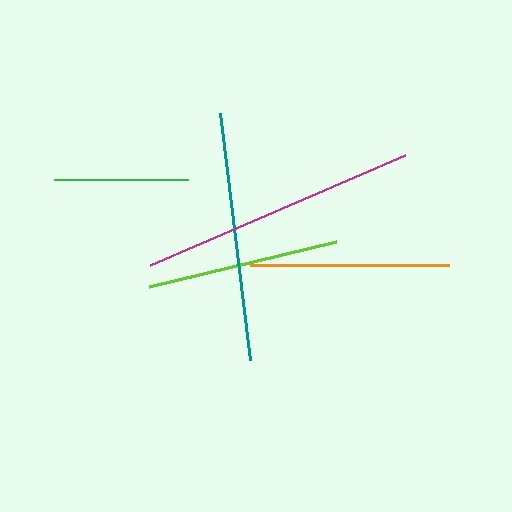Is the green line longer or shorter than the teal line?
The teal line is longer than the green line.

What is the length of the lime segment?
The lime segment is approximately 193 pixels long.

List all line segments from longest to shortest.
From longest to shortest: magenta, teal, orange, lime, green.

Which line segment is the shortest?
The green line is the shortest at approximately 134 pixels.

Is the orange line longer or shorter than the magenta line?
The magenta line is longer than the orange line.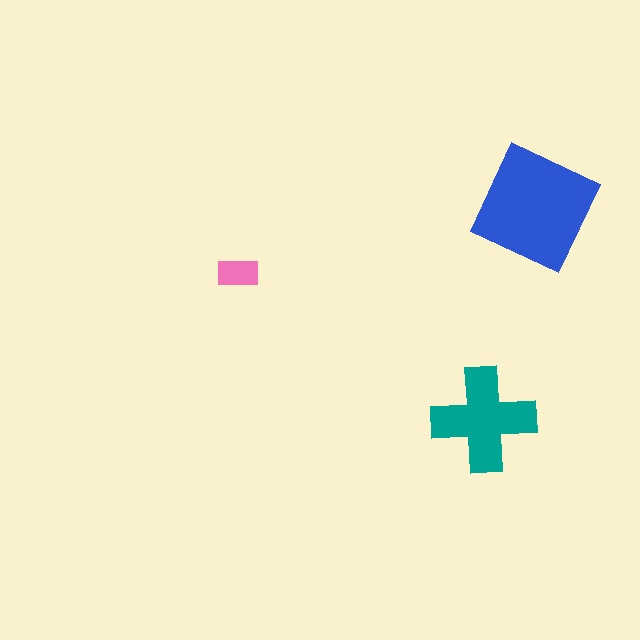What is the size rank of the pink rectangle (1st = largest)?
3rd.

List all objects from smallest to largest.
The pink rectangle, the teal cross, the blue square.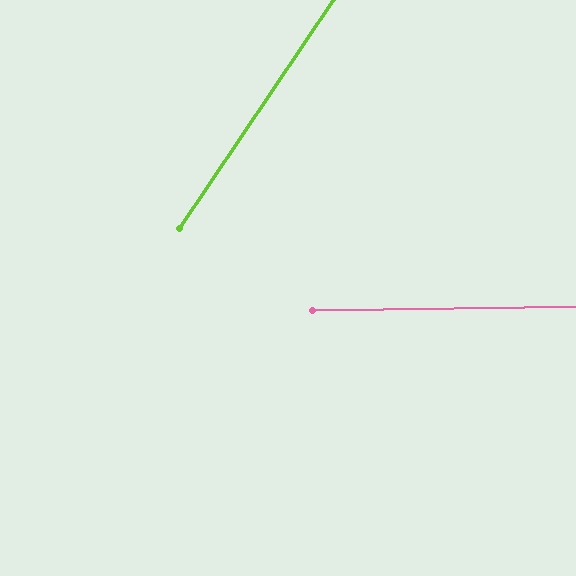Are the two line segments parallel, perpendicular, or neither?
Neither parallel nor perpendicular — they differ by about 55°.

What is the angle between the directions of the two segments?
Approximately 55 degrees.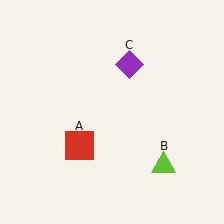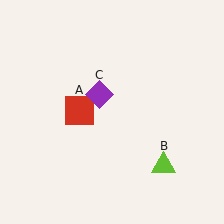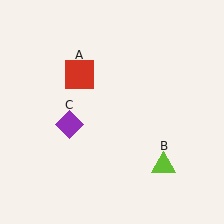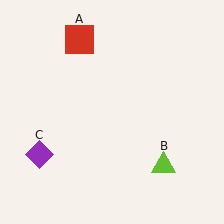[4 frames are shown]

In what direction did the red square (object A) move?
The red square (object A) moved up.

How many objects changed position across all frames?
2 objects changed position: red square (object A), purple diamond (object C).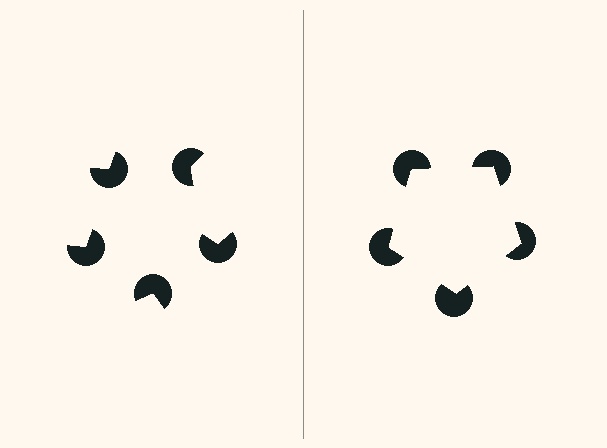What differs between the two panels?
The pac-man discs are positioned identically on both sides; only the wedge orientations differ. On the right they align to a pentagon; on the left they are misaligned.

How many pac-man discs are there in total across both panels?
10 — 5 on each side.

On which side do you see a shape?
An illusory pentagon appears on the right side. On the left side the wedge cuts are rotated, so no coherent shape forms.